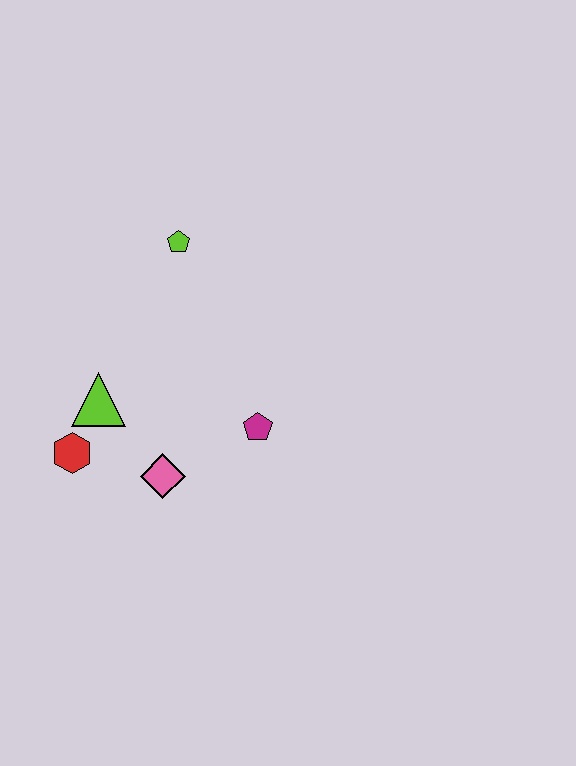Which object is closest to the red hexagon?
The lime triangle is closest to the red hexagon.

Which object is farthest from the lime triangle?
The lime pentagon is farthest from the lime triangle.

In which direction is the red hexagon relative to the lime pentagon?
The red hexagon is below the lime pentagon.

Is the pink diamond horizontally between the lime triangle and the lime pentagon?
Yes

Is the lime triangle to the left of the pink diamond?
Yes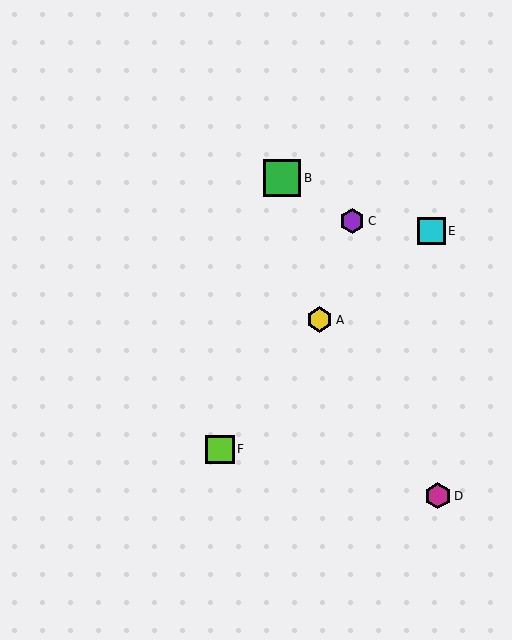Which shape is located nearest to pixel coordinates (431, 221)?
The cyan square (labeled E) at (432, 231) is nearest to that location.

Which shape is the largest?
The green square (labeled B) is the largest.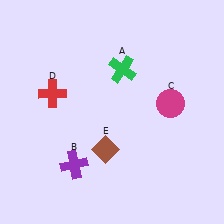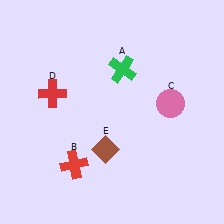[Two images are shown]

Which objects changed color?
B changed from purple to red. C changed from magenta to pink.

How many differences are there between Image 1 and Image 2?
There are 2 differences between the two images.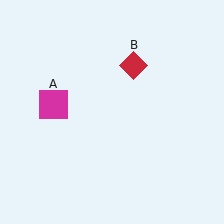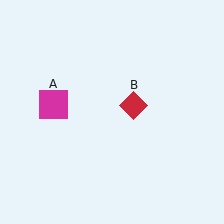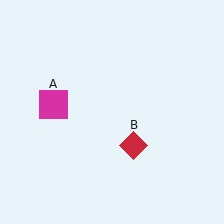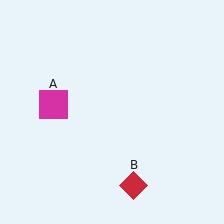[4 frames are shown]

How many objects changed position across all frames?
1 object changed position: red diamond (object B).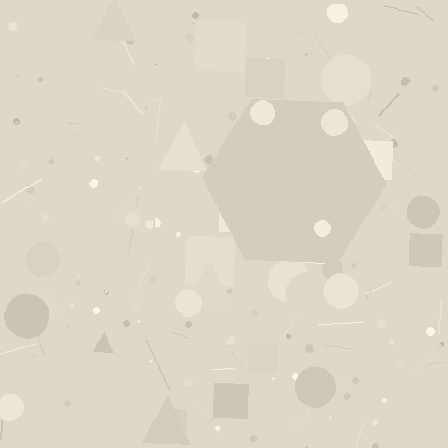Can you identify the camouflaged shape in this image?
The camouflaged shape is a hexagon.